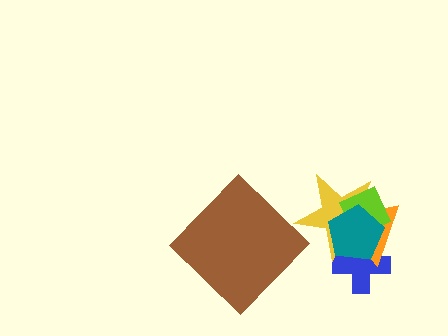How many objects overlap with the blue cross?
3 objects overlap with the blue cross.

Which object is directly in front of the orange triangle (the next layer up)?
The lime diamond is directly in front of the orange triangle.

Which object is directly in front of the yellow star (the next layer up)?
The orange triangle is directly in front of the yellow star.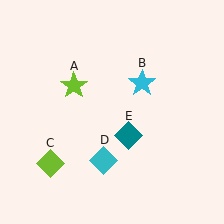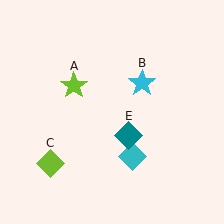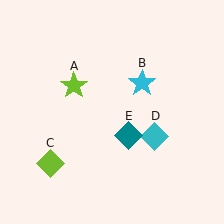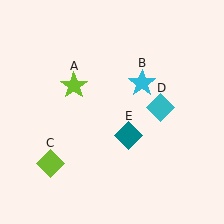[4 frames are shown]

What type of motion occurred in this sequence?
The cyan diamond (object D) rotated counterclockwise around the center of the scene.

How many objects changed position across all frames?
1 object changed position: cyan diamond (object D).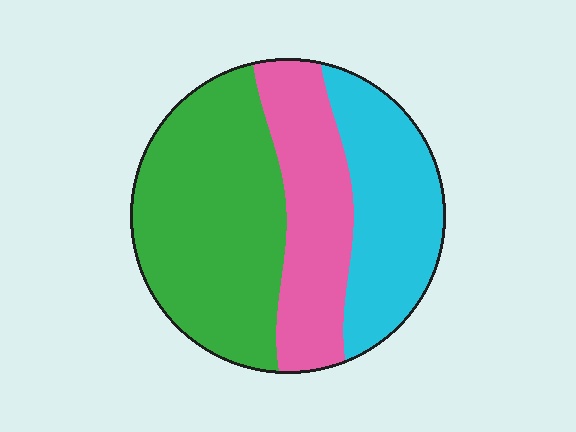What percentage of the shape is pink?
Pink takes up about one quarter (1/4) of the shape.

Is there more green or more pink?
Green.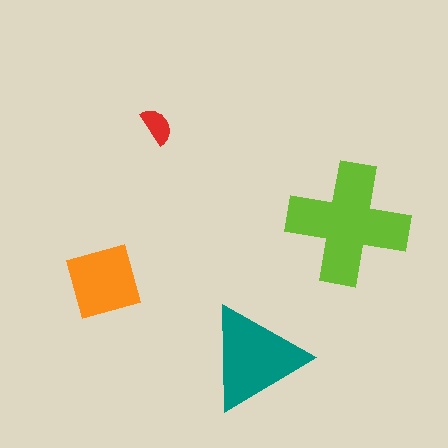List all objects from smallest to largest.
The red semicircle, the orange diamond, the teal triangle, the lime cross.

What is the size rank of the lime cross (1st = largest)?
1st.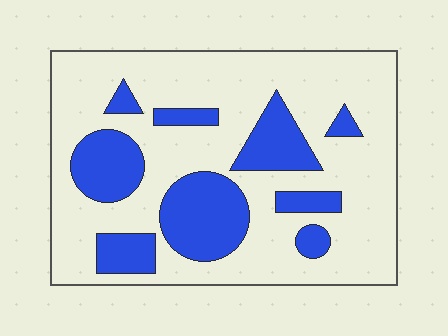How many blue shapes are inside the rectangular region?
9.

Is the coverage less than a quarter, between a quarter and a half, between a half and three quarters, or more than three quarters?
Between a quarter and a half.